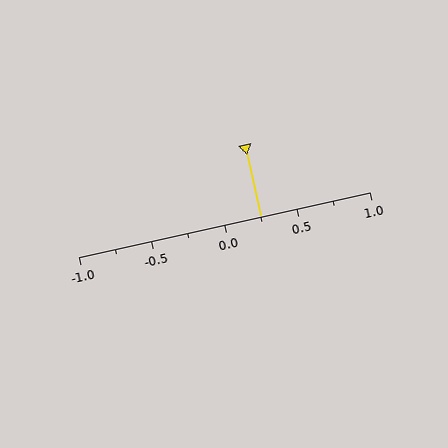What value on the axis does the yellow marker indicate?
The marker indicates approximately 0.25.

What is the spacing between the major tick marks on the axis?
The major ticks are spaced 0.5 apart.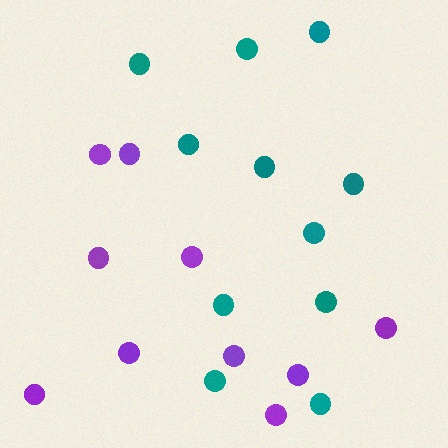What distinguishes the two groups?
There are 2 groups: one group of teal circles (11) and one group of purple circles (10).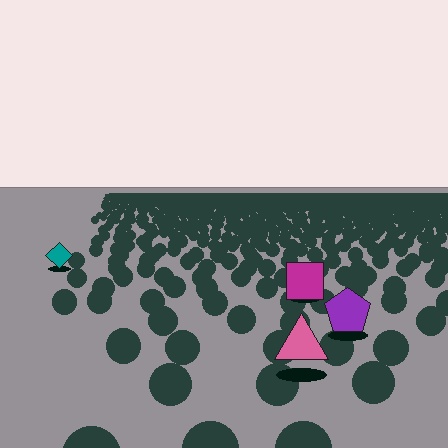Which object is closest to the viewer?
The pink triangle is closest. The texture marks near it are larger and more spread out.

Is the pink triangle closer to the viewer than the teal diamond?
Yes. The pink triangle is closer — you can tell from the texture gradient: the ground texture is coarser near it.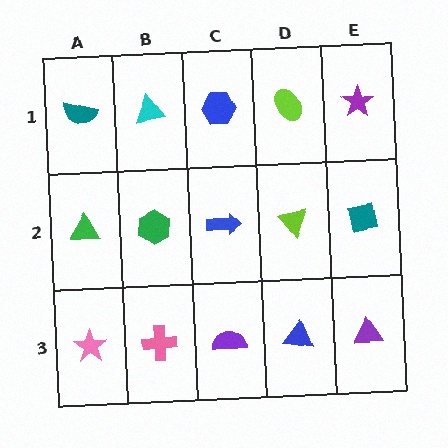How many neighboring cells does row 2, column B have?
4.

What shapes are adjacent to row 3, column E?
A teal square (row 2, column E), a blue triangle (row 3, column D).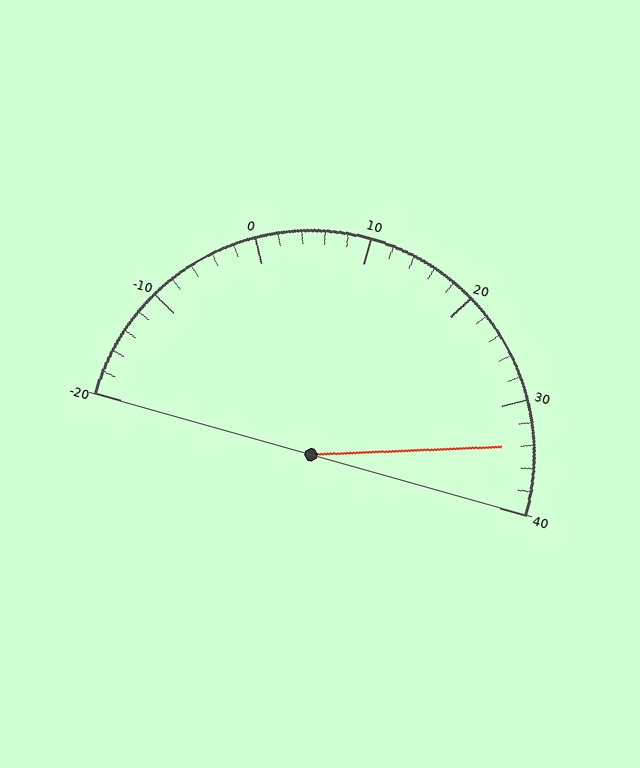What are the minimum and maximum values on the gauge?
The gauge ranges from -20 to 40.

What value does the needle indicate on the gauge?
The needle indicates approximately 34.